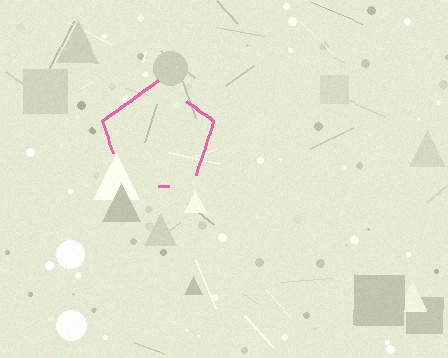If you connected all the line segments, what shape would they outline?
They would outline a pentagon.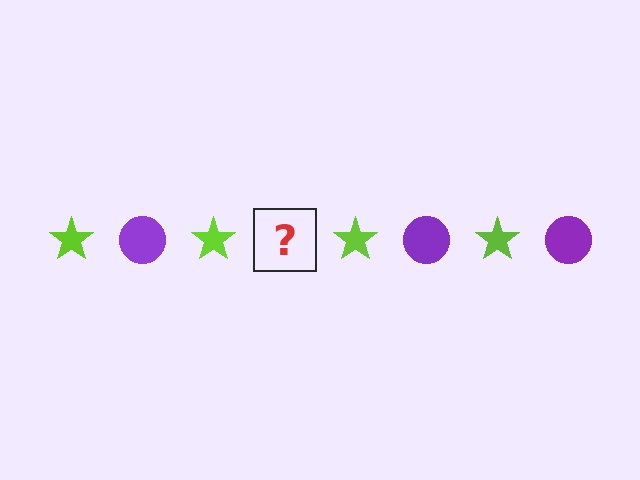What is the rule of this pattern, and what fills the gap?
The rule is that the pattern alternates between lime star and purple circle. The gap should be filled with a purple circle.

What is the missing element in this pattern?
The missing element is a purple circle.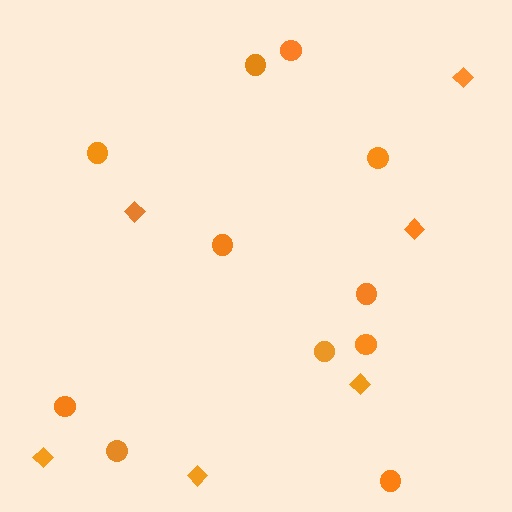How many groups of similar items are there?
There are 2 groups: one group of diamonds (6) and one group of circles (11).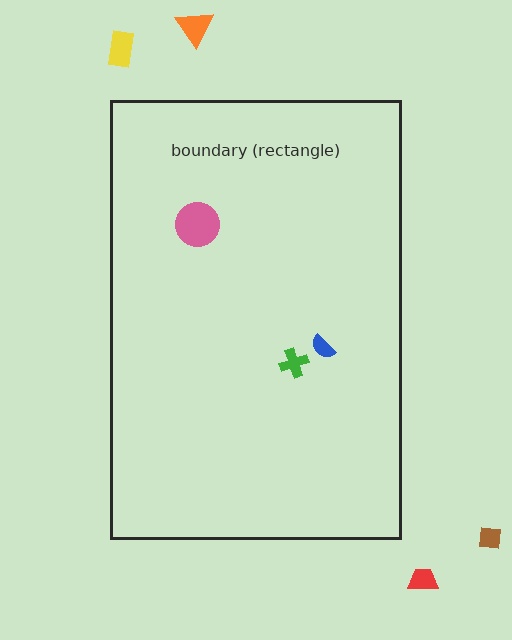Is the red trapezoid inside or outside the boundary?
Outside.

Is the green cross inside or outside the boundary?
Inside.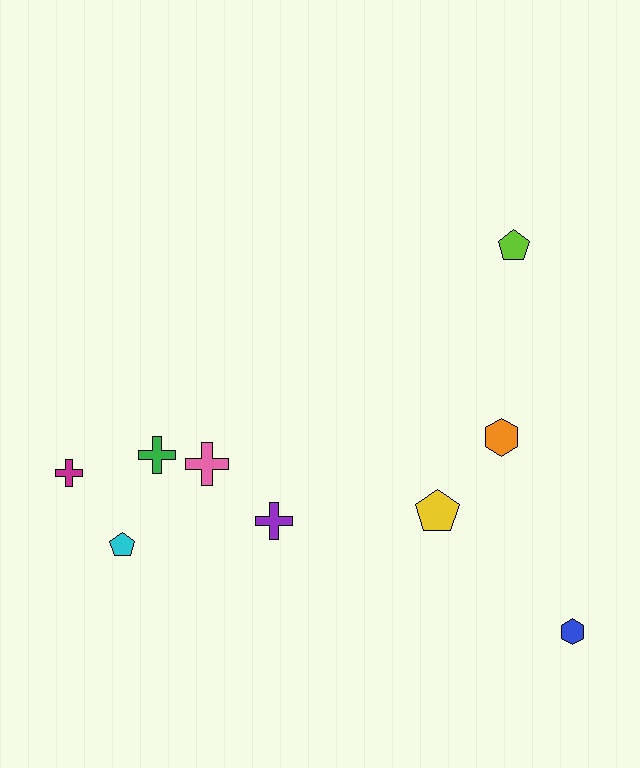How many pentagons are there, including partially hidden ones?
There are 3 pentagons.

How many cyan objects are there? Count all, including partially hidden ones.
There is 1 cyan object.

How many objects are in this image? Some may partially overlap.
There are 9 objects.